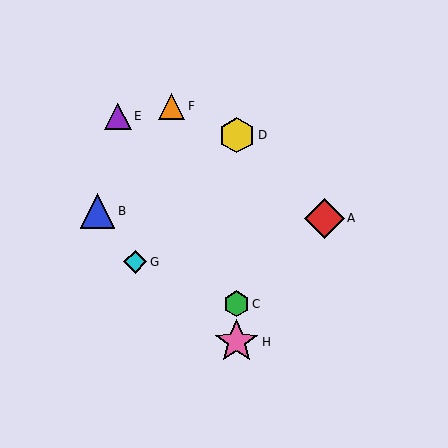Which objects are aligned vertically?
Objects C, D, H are aligned vertically.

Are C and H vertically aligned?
Yes, both are at x≈237.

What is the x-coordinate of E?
Object E is at x≈118.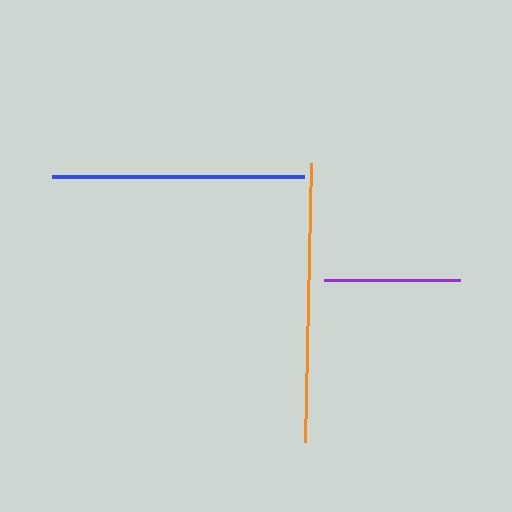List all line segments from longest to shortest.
From longest to shortest: orange, blue, purple.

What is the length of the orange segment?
The orange segment is approximately 279 pixels long.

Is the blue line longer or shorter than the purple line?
The blue line is longer than the purple line.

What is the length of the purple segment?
The purple segment is approximately 136 pixels long.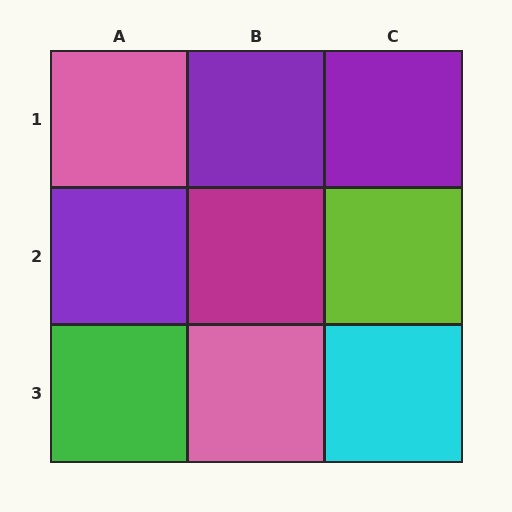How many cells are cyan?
1 cell is cyan.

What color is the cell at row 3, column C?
Cyan.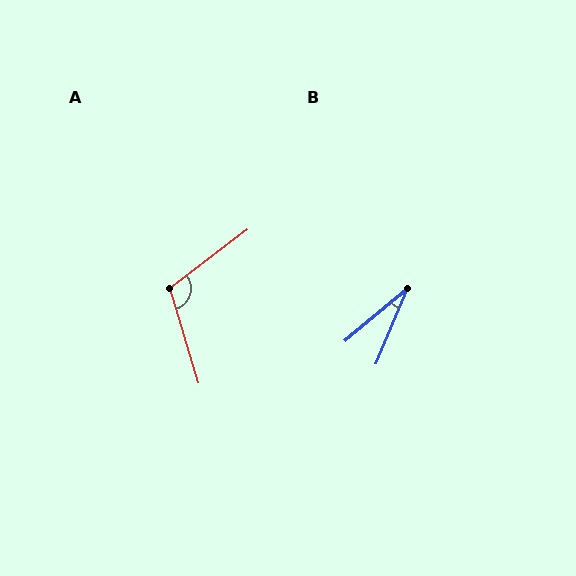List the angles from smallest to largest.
B (27°), A (110°).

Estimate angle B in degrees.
Approximately 27 degrees.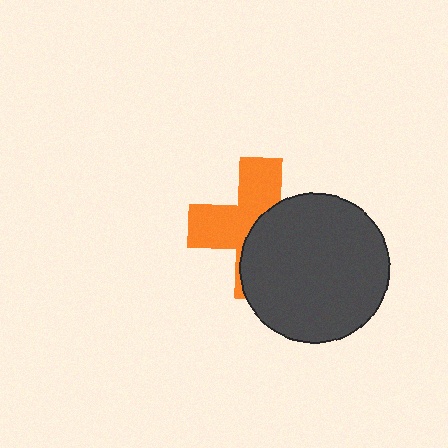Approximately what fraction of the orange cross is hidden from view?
Roughly 50% of the orange cross is hidden behind the dark gray circle.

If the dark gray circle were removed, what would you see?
You would see the complete orange cross.